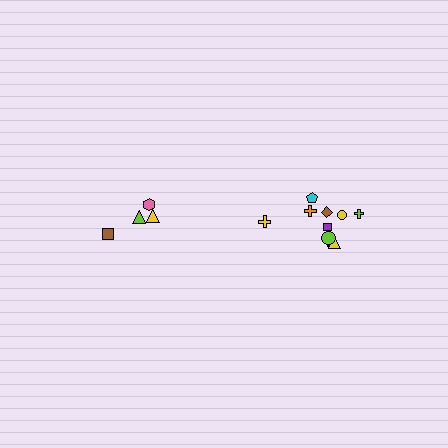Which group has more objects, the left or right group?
The right group.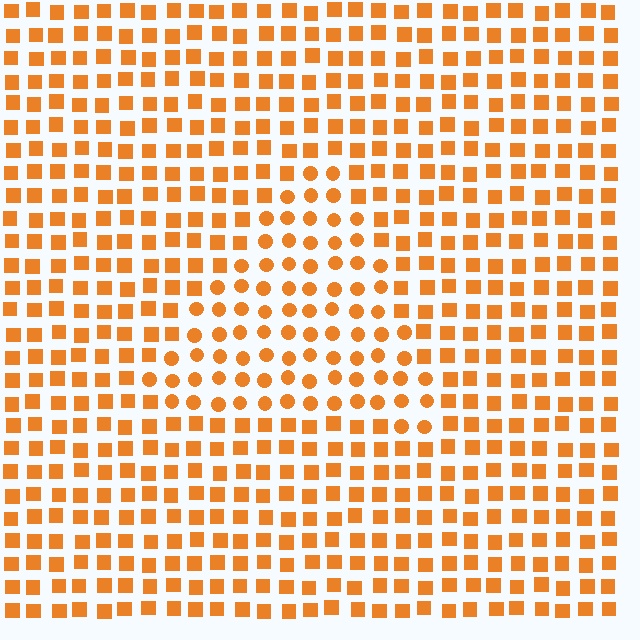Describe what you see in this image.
The image is filled with small orange elements arranged in a uniform grid. A triangle-shaped region contains circles, while the surrounding area contains squares. The boundary is defined purely by the change in element shape.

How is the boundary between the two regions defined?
The boundary is defined by a change in element shape: circles inside vs. squares outside. All elements share the same color and spacing.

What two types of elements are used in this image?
The image uses circles inside the triangle region and squares outside it.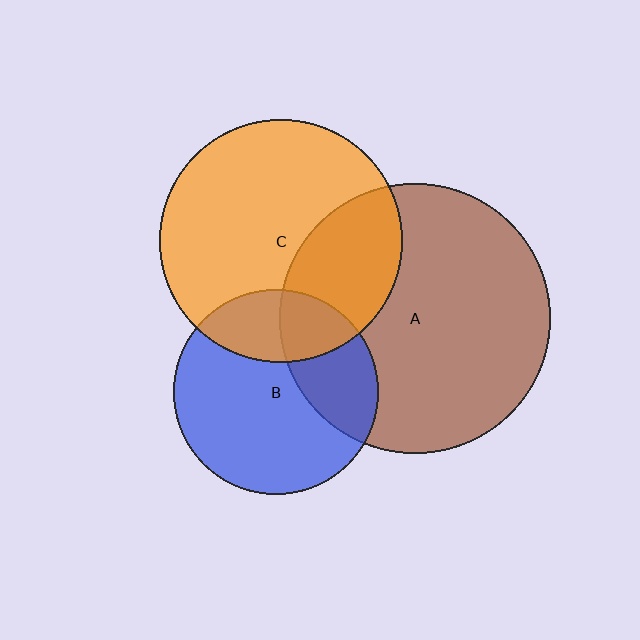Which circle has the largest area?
Circle A (brown).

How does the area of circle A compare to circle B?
Approximately 1.8 times.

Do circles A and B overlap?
Yes.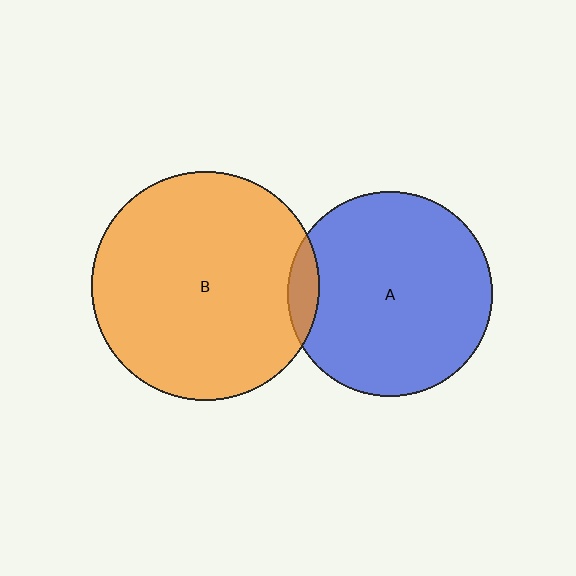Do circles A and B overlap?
Yes.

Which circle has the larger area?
Circle B (orange).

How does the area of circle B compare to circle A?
Approximately 1.2 times.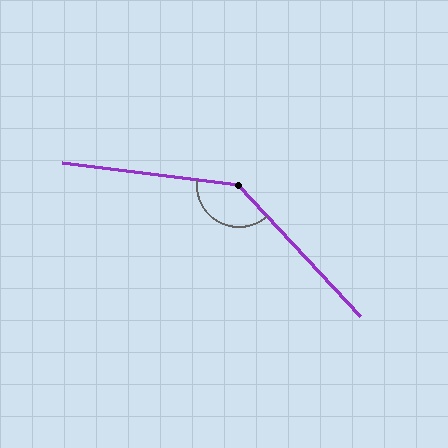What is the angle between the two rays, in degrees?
Approximately 140 degrees.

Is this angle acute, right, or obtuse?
It is obtuse.